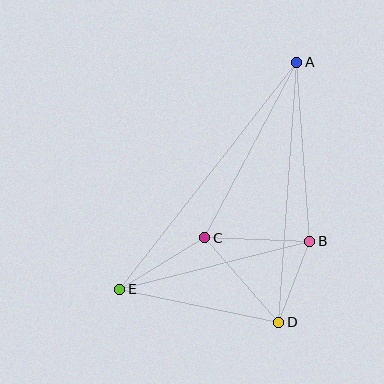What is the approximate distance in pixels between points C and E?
The distance between C and E is approximately 99 pixels.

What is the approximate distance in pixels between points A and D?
The distance between A and D is approximately 260 pixels.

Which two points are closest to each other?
Points B and D are closest to each other.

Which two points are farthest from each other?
Points A and E are farthest from each other.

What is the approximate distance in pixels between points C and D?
The distance between C and D is approximately 112 pixels.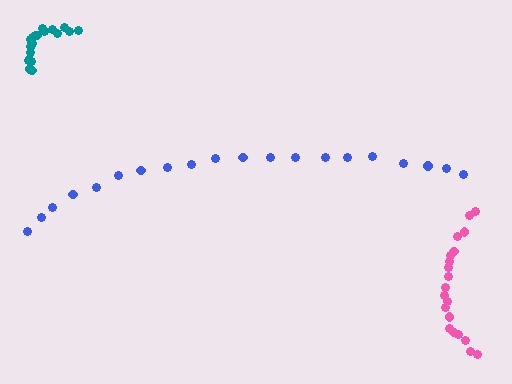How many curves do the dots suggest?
There are 3 distinct paths.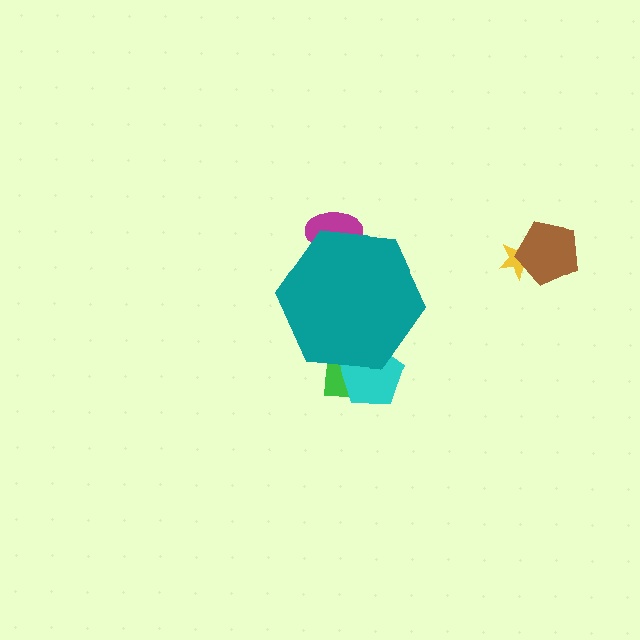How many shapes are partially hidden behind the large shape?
3 shapes are partially hidden.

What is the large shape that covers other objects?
A teal hexagon.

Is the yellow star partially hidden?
No, the yellow star is fully visible.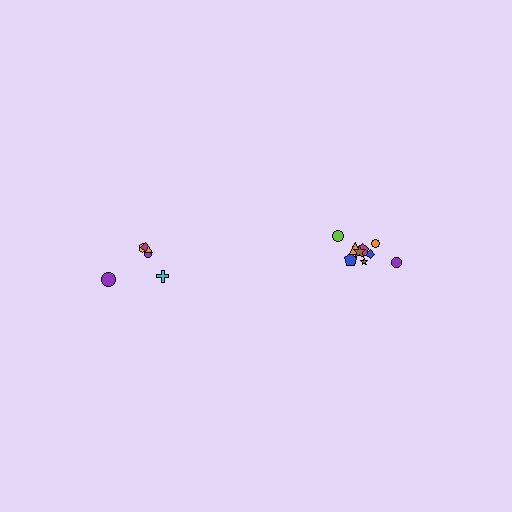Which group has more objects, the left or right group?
The right group.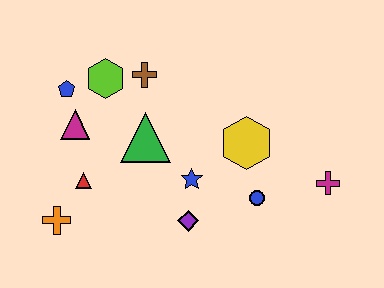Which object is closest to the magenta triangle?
The blue pentagon is closest to the magenta triangle.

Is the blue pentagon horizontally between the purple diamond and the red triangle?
No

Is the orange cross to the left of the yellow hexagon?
Yes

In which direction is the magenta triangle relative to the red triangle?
The magenta triangle is above the red triangle.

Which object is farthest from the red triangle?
The magenta cross is farthest from the red triangle.